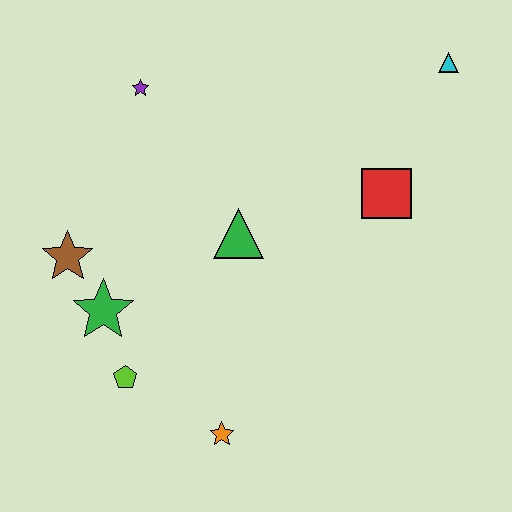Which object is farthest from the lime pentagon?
The cyan triangle is farthest from the lime pentagon.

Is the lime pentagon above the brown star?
No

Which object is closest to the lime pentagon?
The green star is closest to the lime pentagon.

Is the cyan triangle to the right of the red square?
Yes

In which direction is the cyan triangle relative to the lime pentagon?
The cyan triangle is to the right of the lime pentagon.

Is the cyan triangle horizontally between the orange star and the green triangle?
No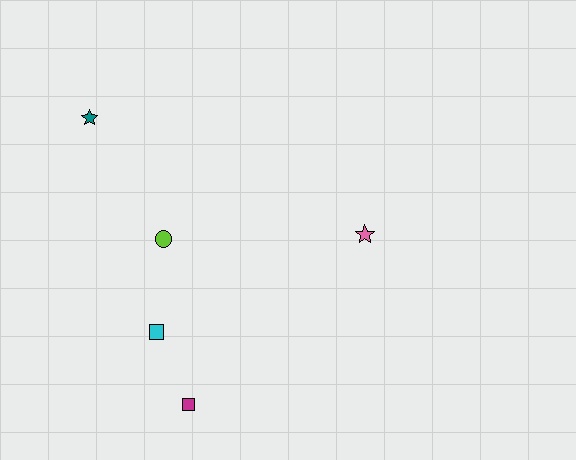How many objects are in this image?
There are 5 objects.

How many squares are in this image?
There are 2 squares.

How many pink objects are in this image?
There is 1 pink object.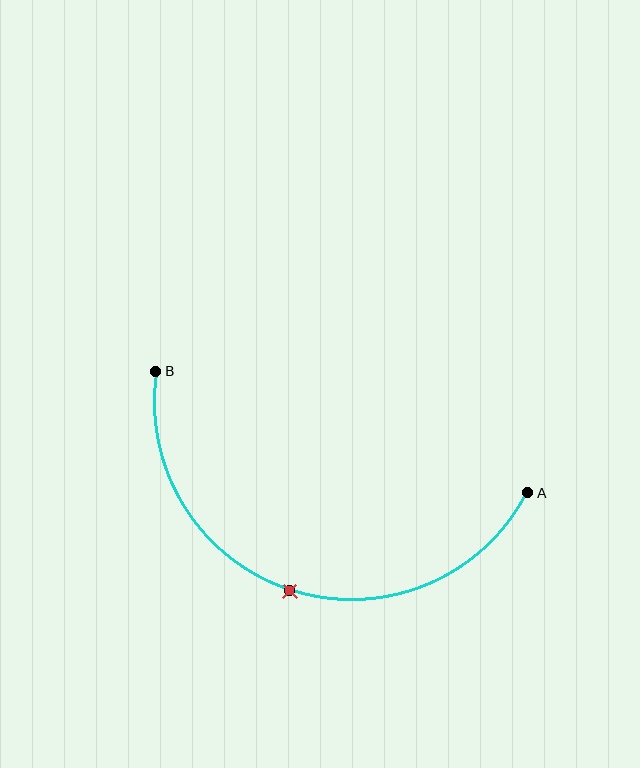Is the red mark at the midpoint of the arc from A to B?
Yes. The red mark lies on the arc at equal arc-length from both A and B — it is the arc midpoint.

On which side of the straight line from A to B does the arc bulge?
The arc bulges below the straight line connecting A and B.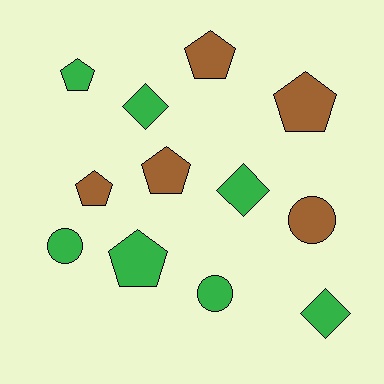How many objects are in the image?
There are 12 objects.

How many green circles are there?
There are 2 green circles.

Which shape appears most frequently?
Pentagon, with 6 objects.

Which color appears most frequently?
Green, with 7 objects.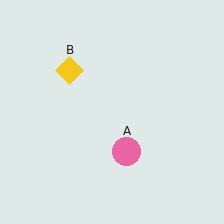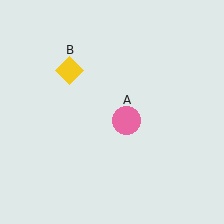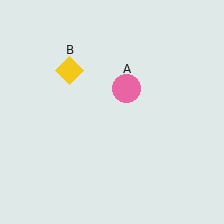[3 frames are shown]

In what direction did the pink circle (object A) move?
The pink circle (object A) moved up.